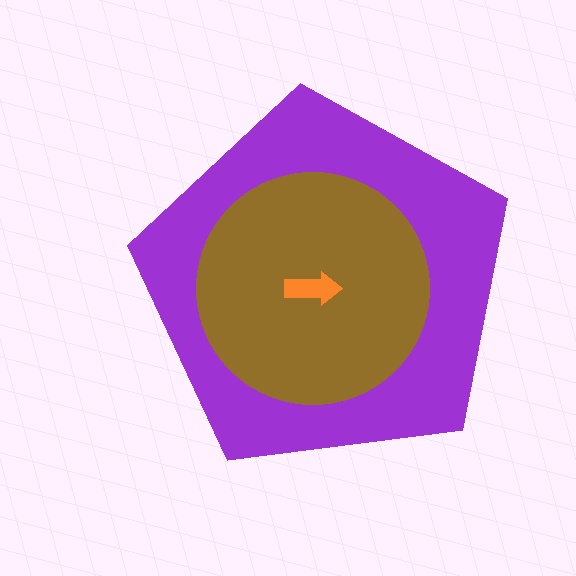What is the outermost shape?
The purple pentagon.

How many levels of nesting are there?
3.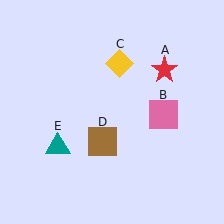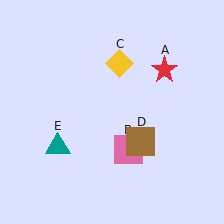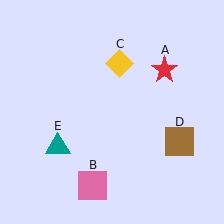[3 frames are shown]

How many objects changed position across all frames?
2 objects changed position: pink square (object B), brown square (object D).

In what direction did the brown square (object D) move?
The brown square (object D) moved right.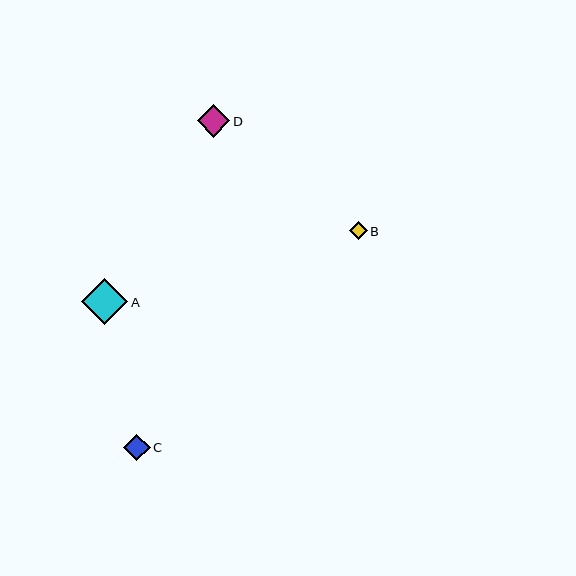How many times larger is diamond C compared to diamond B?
Diamond C is approximately 1.5 times the size of diamond B.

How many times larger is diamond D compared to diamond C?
Diamond D is approximately 1.2 times the size of diamond C.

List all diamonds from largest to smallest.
From largest to smallest: A, D, C, B.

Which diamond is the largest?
Diamond A is the largest with a size of approximately 46 pixels.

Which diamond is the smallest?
Diamond B is the smallest with a size of approximately 18 pixels.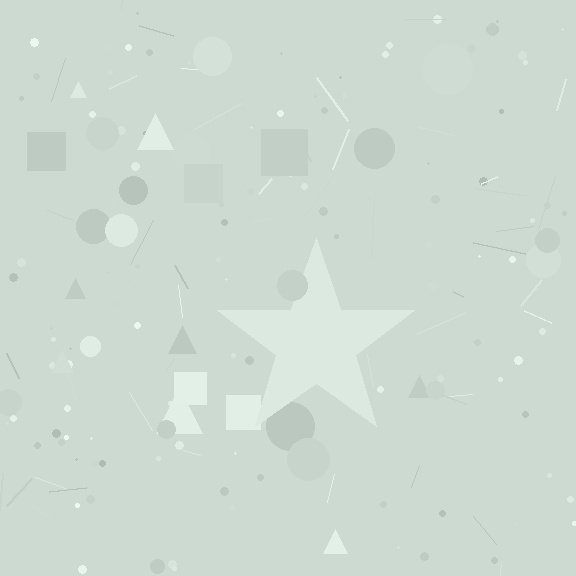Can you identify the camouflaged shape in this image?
The camouflaged shape is a star.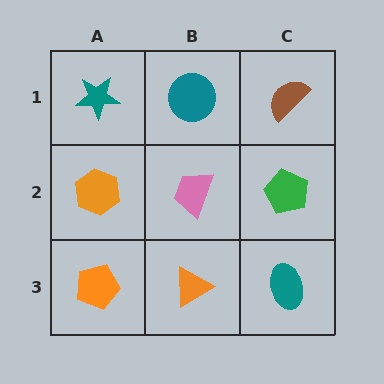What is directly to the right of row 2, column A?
A pink trapezoid.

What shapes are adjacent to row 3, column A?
An orange hexagon (row 2, column A), an orange triangle (row 3, column B).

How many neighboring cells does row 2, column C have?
3.